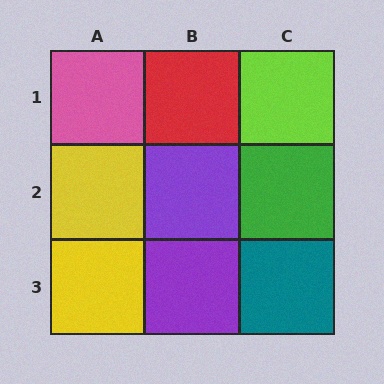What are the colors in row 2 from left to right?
Yellow, purple, green.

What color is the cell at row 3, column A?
Yellow.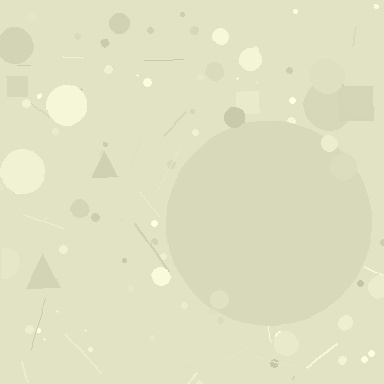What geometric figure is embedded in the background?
A circle is embedded in the background.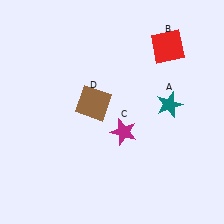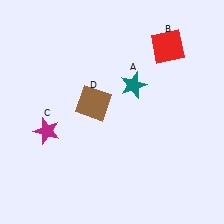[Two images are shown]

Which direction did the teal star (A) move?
The teal star (A) moved left.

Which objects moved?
The objects that moved are: the teal star (A), the magenta star (C).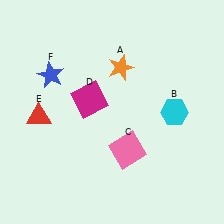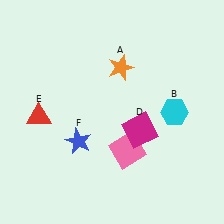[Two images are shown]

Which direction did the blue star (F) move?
The blue star (F) moved down.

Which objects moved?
The objects that moved are: the magenta square (D), the blue star (F).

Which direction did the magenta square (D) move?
The magenta square (D) moved right.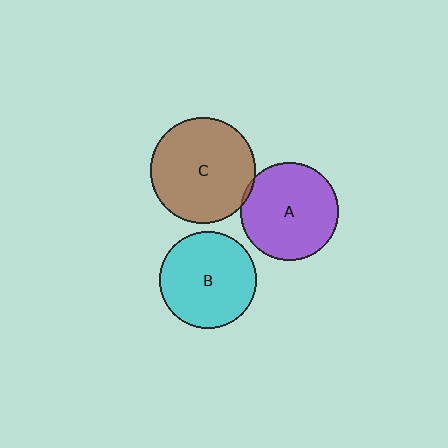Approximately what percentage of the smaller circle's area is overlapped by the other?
Approximately 5%.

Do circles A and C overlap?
Yes.